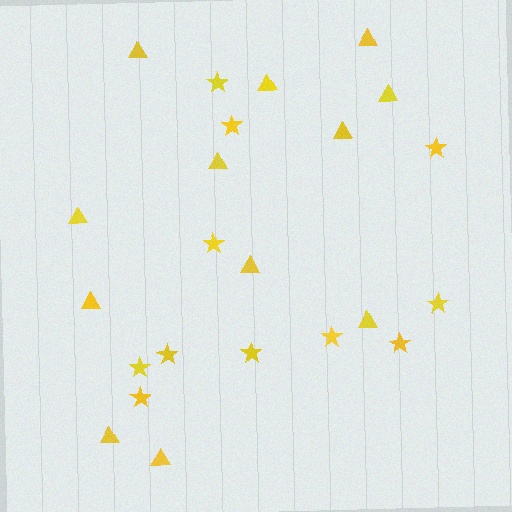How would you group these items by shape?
There are 2 groups: one group of triangles (12) and one group of stars (11).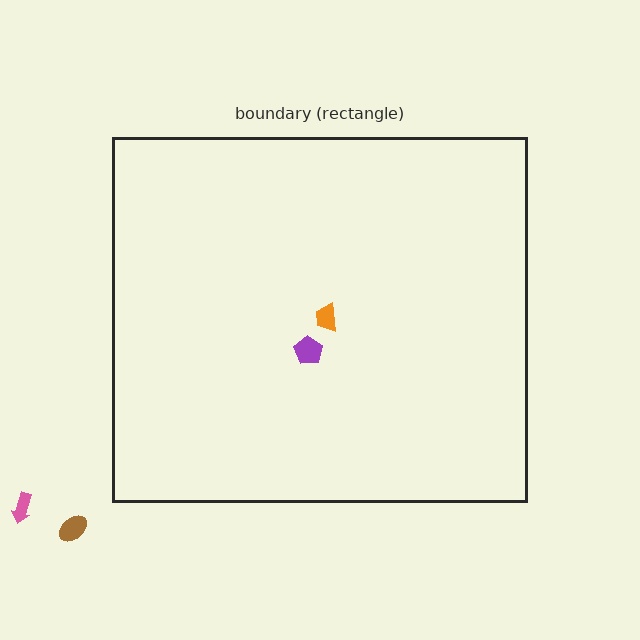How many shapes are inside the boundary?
2 inside, 2 outside.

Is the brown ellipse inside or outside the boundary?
Outside.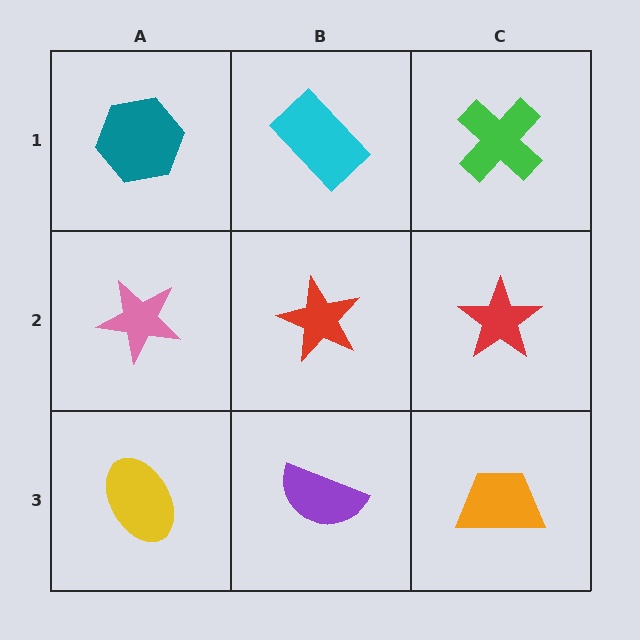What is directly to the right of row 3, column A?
A purple semicircle.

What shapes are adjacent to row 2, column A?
A teal hexagon (row 1, column A), a yellow ellipse (row 3, column A), a red star (row 2, column B).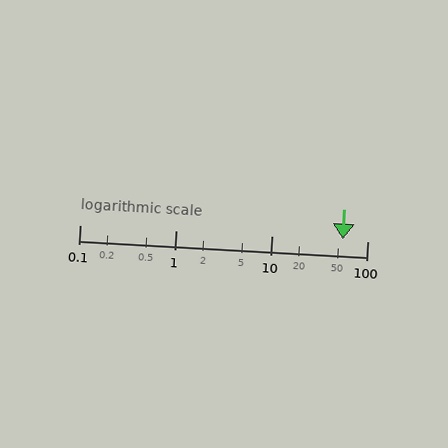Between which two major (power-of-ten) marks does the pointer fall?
The pointer is between 10 and 100.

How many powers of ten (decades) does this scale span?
The scale spans 3 decades, from 0.1 to 100.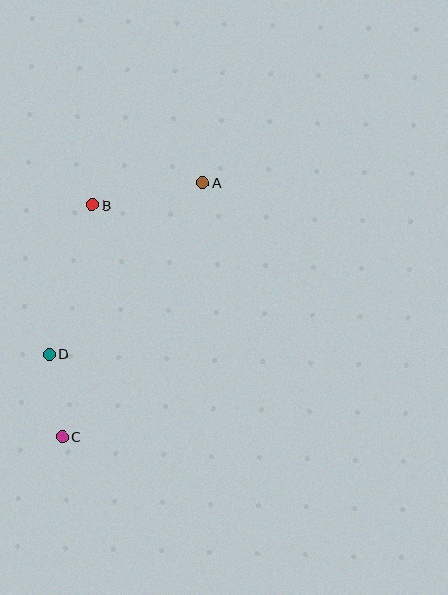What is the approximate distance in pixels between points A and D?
The distance between A and D is approximately 230 pixels.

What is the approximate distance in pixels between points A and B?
The distance between A and B is approximately 113 pixels.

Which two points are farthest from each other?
Points A and C are farthest from each other.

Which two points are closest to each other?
Points C and D are closest to each other.